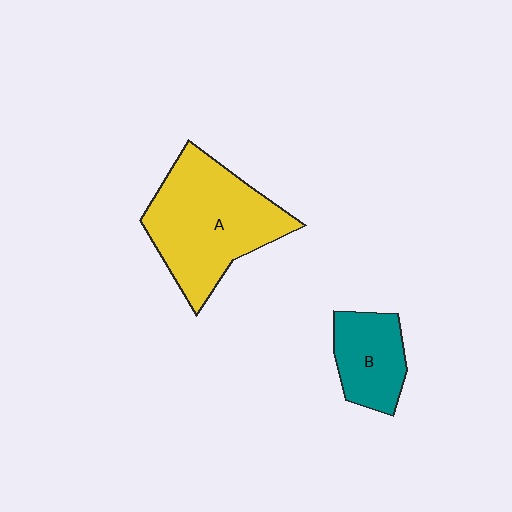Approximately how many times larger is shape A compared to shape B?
Approximately 2.1 times.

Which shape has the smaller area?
Shape B (teal).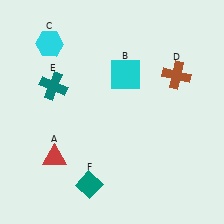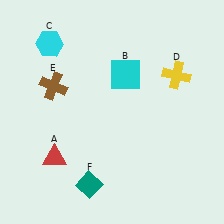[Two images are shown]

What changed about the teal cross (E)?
In Image 1, E is teal. In Image 2, it changed to brown.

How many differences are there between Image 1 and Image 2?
There are 2 differences between the two images.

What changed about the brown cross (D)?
In Image 1, D is brown. In Image 2, it changed to yellow.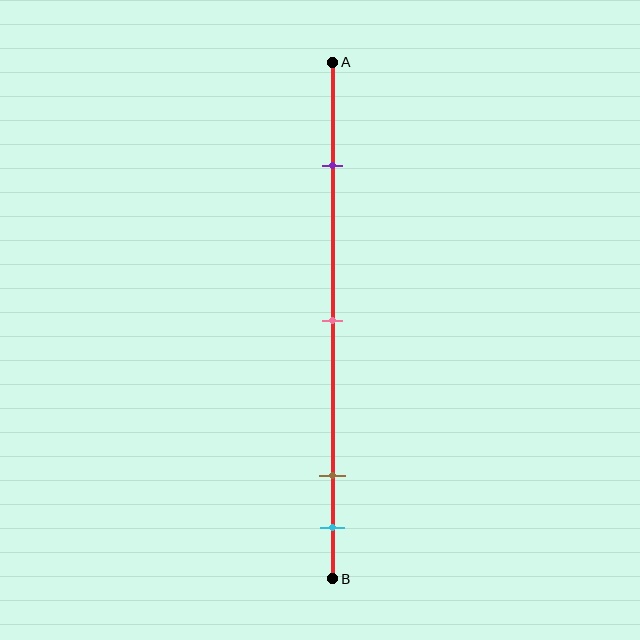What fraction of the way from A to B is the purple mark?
The purple mark is approximately 20% (0.2) of the way from A to B.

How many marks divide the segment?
There are 4 marks dividing the segment.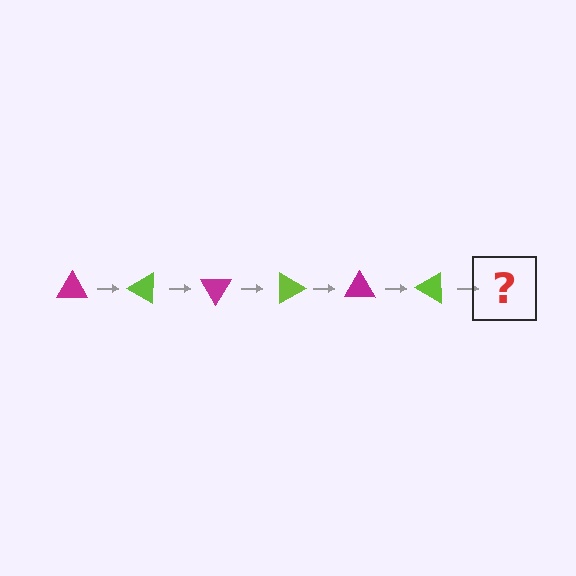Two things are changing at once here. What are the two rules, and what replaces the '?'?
The two rules are that it rotates 30 degrees each step and the color cycles through magenta and lime. The '?' should be a magenta triangle, rotated 180 degrees from the start.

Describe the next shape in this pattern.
It should be a magenta triangle, rotated 180 degrees from the start.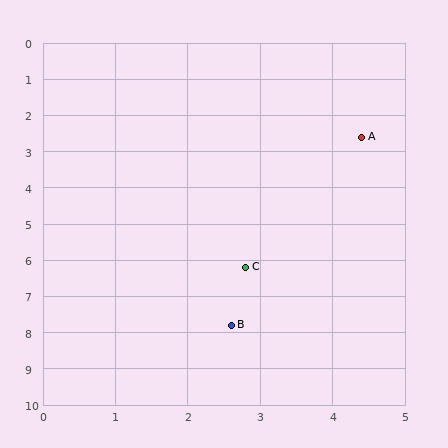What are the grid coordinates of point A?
Point A is at approximately (4.4, 2.6).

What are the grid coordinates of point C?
Point C is at approximately (2.8, 6.2).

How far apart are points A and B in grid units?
Points A and B are about 5.5 grid units apart.